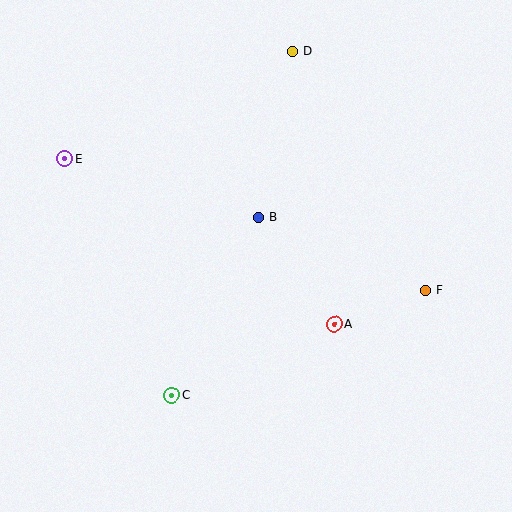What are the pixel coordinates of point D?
Point D is at (293, 51).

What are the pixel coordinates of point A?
Point A is at (334, 324).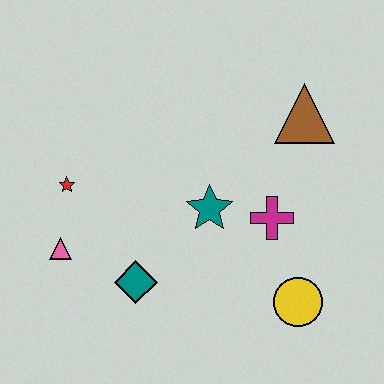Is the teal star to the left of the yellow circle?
Yes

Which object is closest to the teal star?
The magenta cross is closest to the teal star.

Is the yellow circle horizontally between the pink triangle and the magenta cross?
No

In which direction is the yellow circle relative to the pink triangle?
The yellow circle is to the right of the pink triangle.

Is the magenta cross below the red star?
Yes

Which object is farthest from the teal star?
The pink triangle is farthest from the teal star.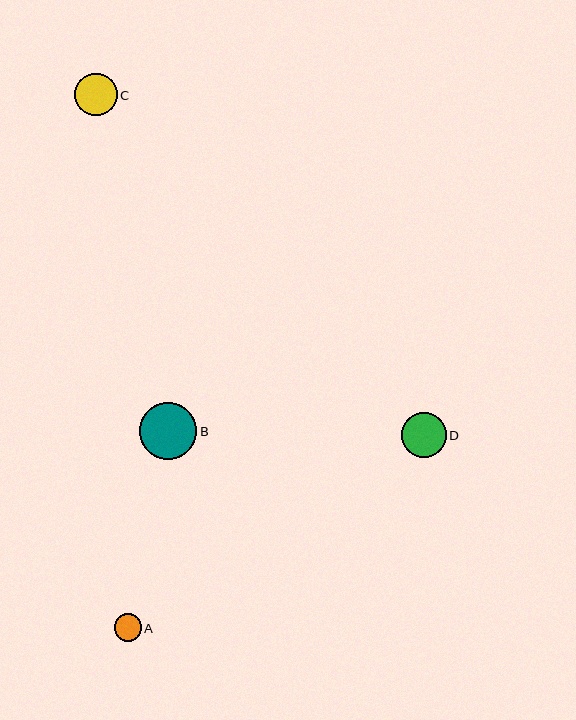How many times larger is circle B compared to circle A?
Circle B is approximately 2.1 times the size of circle A.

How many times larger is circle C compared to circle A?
Circle C is approximately 1.6 times the size of circle A.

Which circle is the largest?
Circle B is the largest with a size of approximately 57 pixels.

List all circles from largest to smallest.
From largest to smallest: B, D, C, A.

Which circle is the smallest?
Circle A is the smallest with a size of approximately 27 pixels.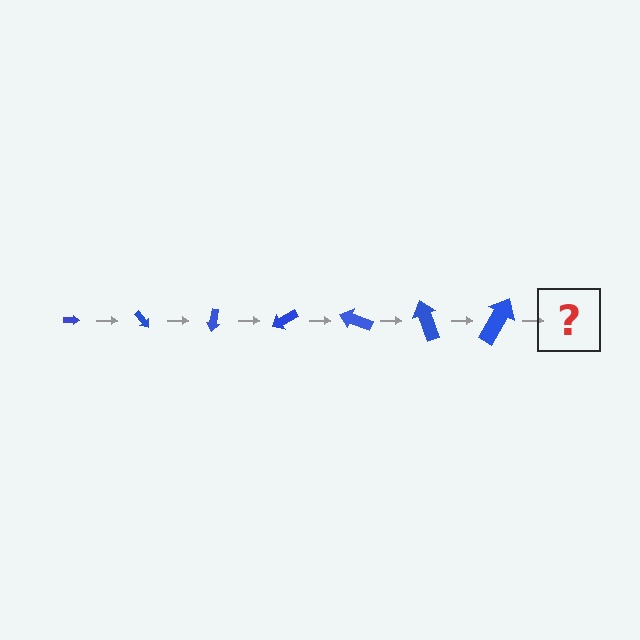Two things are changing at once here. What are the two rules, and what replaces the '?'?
The two rules are that the arrow grows larger each step and it rotates 50 degrees each step. The '?' should be an arrow, larger than the previous one and rotated 350 degrees from the start.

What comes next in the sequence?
The next element should be an arrow, larger than the previous one and rotated 350 degrees from the start.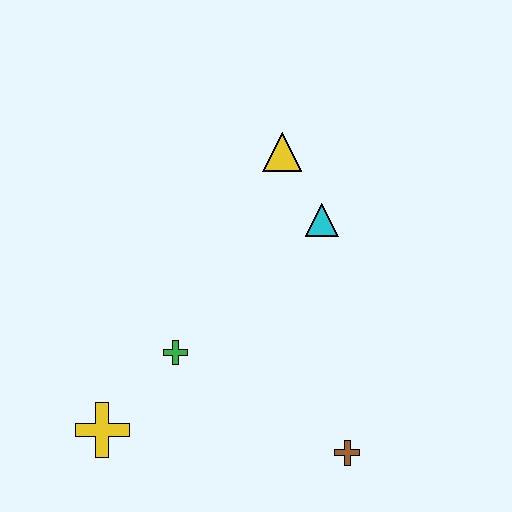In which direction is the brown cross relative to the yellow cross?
The brown cross is to the right of the yellow cross.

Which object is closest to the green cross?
The yellow cross is closest to the green cross.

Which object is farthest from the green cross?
The yellow triangle is farthest from the green cross.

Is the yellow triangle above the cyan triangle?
Yes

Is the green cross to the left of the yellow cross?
No